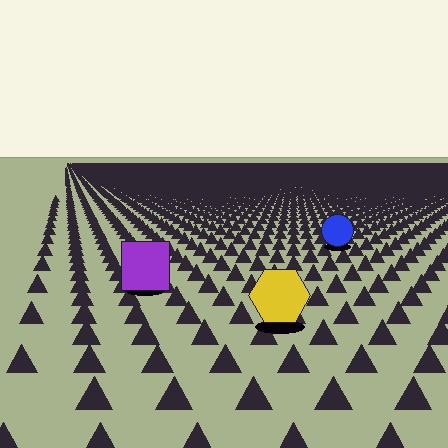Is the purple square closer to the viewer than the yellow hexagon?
No. The yellow hexagon is closer — you can tell from the texture gradient: the ground texture is coarser near it.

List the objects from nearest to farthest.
From nearest to farthest: the yellow hexagon, the purple square, the blue circle.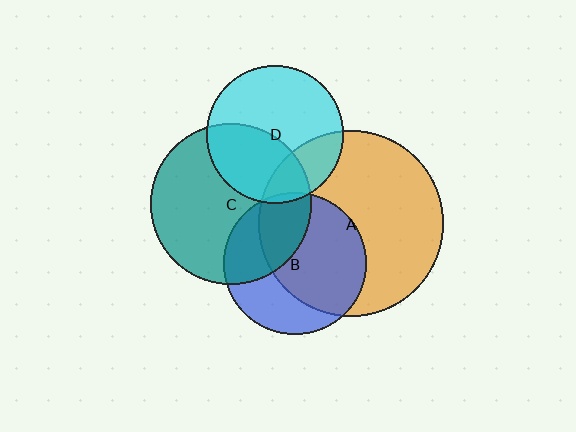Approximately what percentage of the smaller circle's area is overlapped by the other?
Approximately 35%.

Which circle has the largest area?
Circle A (orange).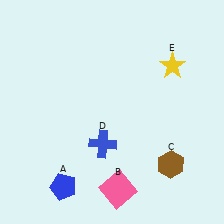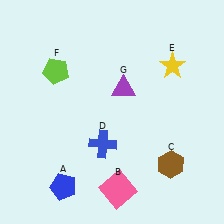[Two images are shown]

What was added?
A lime pentagon (F), a purple triangle (G) were added in Image 2.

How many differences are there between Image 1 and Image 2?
There are 2 differences between the two images.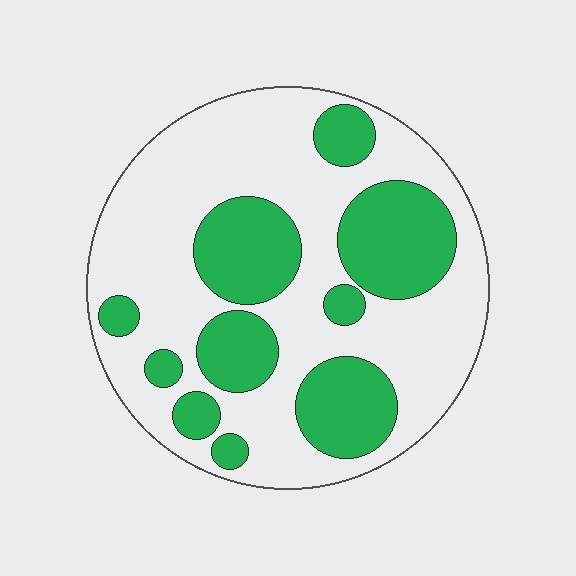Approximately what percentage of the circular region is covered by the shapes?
Approximately 35%.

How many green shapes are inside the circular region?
10.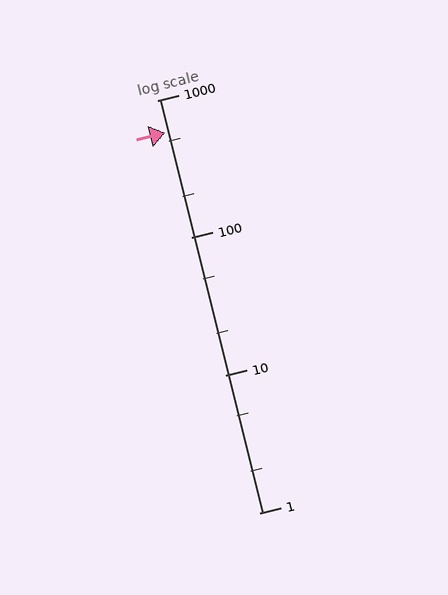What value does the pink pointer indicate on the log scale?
The pointer indicates approximately 580.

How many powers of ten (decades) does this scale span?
The scale spans 3 decades, from 1 to 1000.